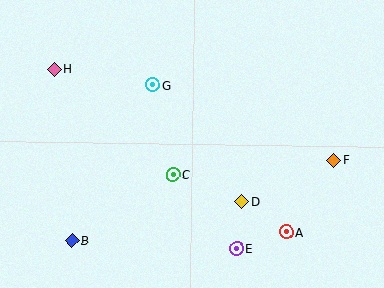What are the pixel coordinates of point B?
Point B is at (72, 241).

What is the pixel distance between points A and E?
The distance between A and E is 52 pixels.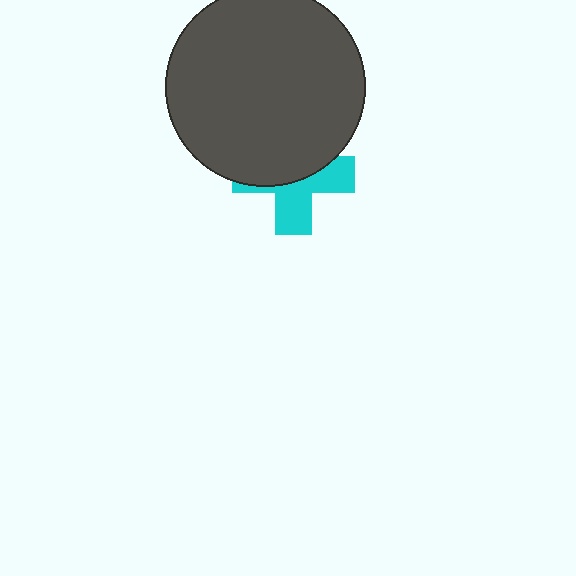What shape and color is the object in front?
The object in front is a dark gray circle.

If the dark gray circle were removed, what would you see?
You would see the complete cyan cross.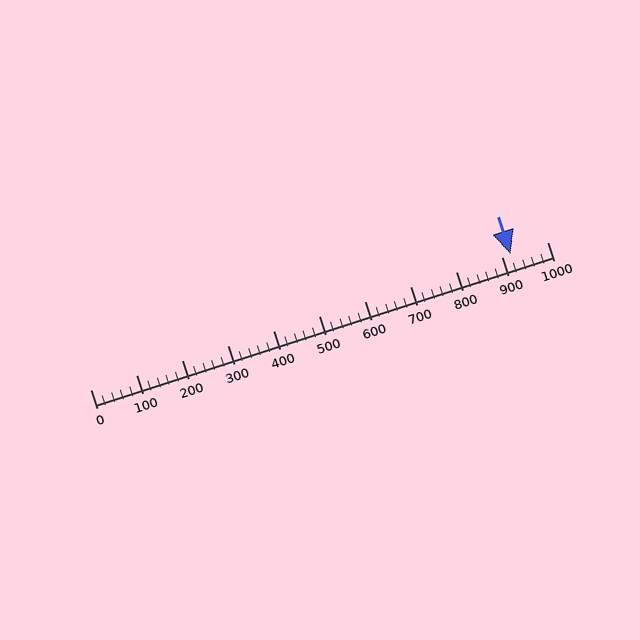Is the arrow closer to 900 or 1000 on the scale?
The arrow is closer to 900.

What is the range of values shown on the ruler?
The ruler shows values from 0 to 1000.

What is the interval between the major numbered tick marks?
The major tick marks are spaced 100 units apart.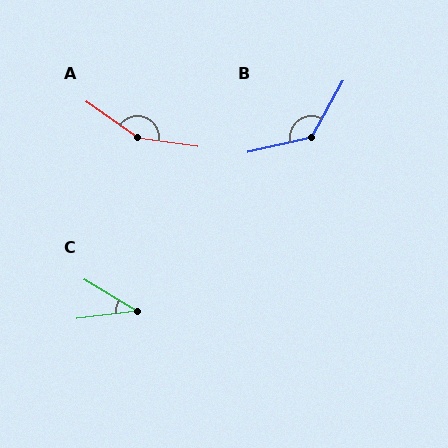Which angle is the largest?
A, at approximately 154 degrees.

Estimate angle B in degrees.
Approximately 132 degrees.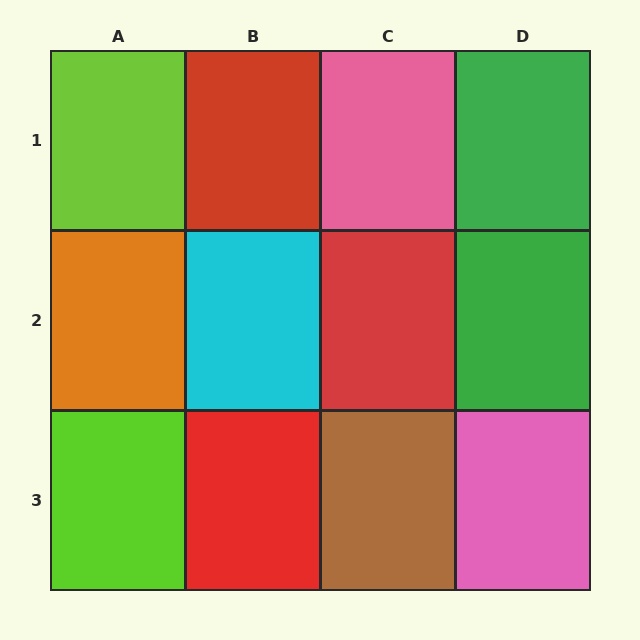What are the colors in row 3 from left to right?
Lime, red, brown, pink.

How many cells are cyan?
1 cell is cyan.